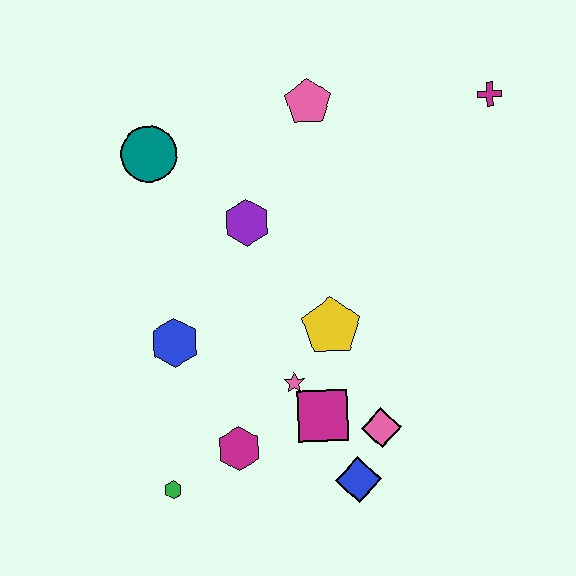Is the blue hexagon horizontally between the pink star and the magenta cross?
No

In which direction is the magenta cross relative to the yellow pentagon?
The magenta cross is above the yellow pentagon.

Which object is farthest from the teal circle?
The blue diamond is farthest from the teal circle.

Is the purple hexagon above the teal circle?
No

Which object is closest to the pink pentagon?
The purple hexagon is closest to the pink pentagon.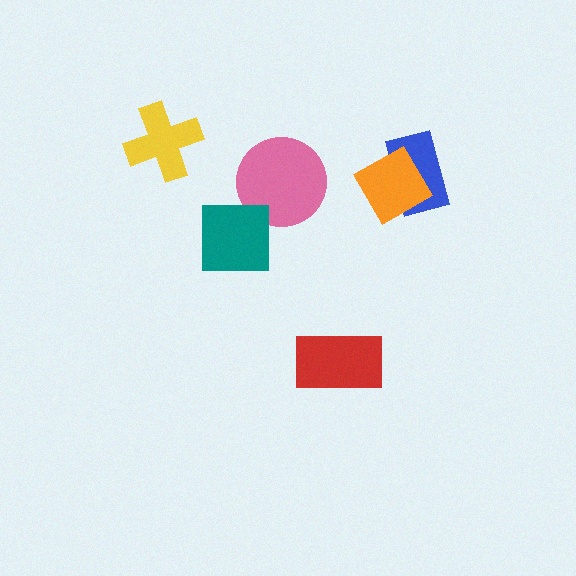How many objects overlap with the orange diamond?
1 object overlaps with the orange diamond.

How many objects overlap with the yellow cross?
0 objects overlap with the yellow cross.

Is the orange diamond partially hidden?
No, no other shape covers it.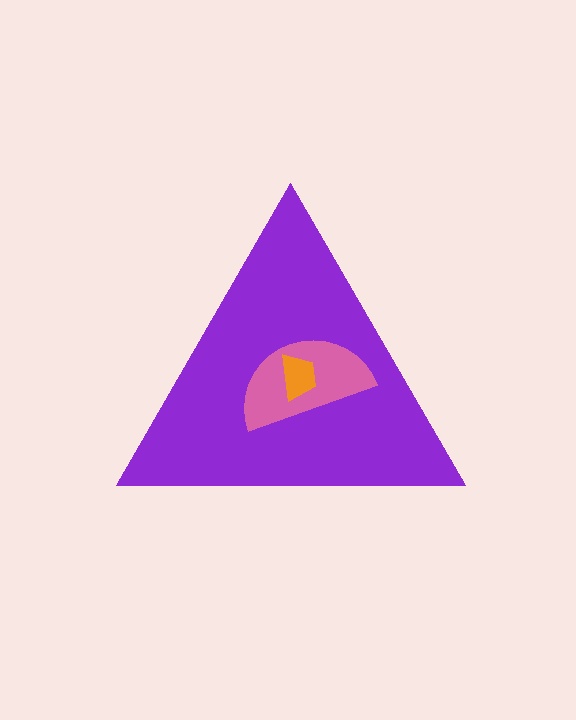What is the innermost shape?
The orange trapezoid.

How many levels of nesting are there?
3.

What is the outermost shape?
The purple triangle.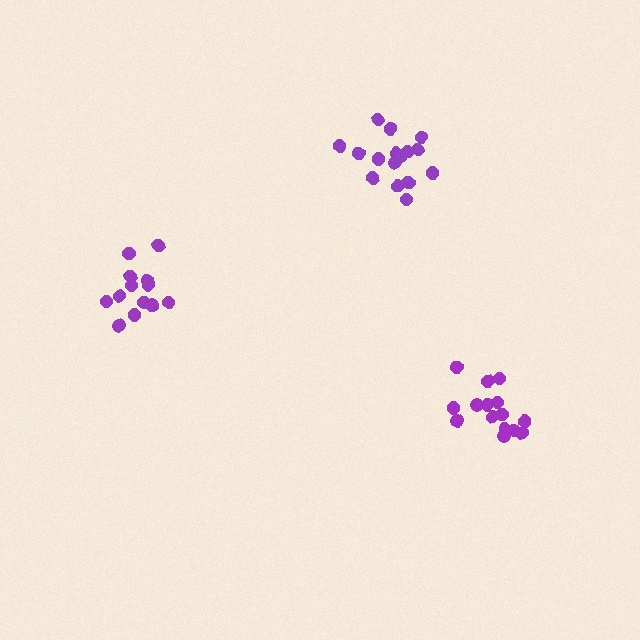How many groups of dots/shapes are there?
There are 3 groups.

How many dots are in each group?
Group 1: 16 dots, Group 2: 13 dots, Group 3: 15 dots (44 total).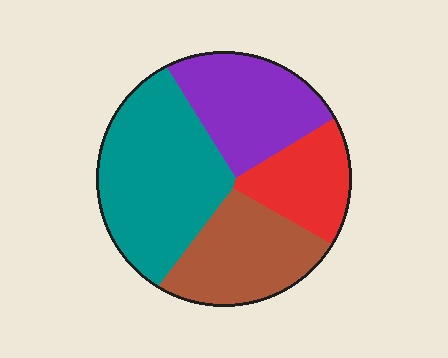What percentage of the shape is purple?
Purple takes up about one quarter (1/4) of the shape.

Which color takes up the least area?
Red, at roughly 15%.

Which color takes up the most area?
Teal, at roughly 35%.